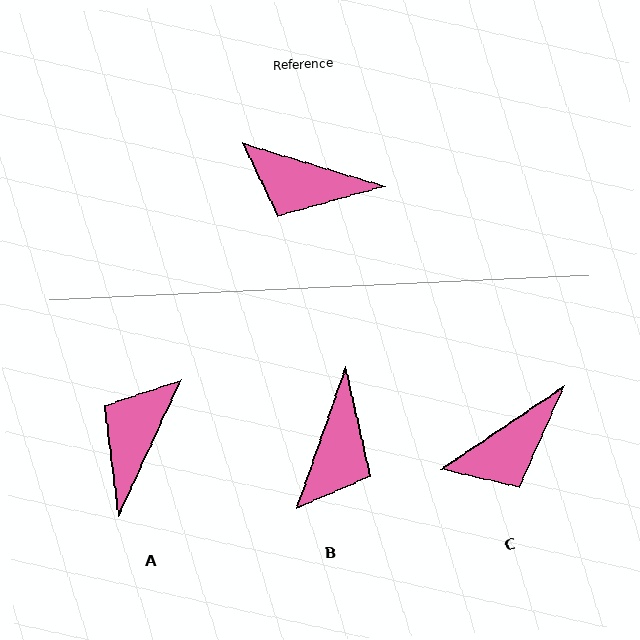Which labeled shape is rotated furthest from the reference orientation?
A, about 98 degrees away.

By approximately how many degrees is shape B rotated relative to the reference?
Approximately 88 degrees counter-clockwise.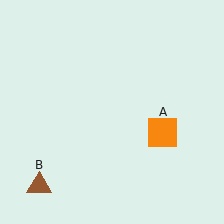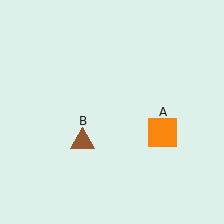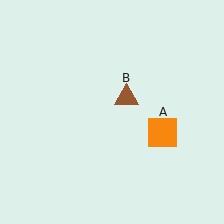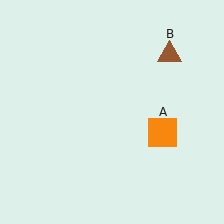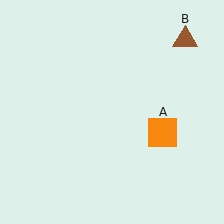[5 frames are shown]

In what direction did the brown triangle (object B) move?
The brown triangle (object B) moved up and to the right.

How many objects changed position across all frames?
1 object changed position: brown triangle (object B).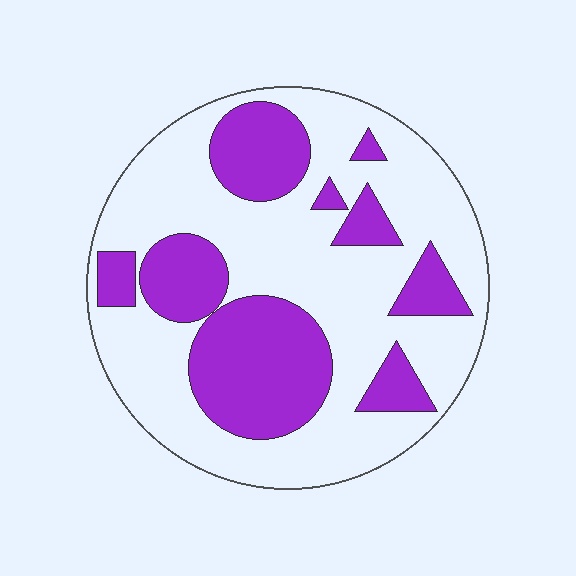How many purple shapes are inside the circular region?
9.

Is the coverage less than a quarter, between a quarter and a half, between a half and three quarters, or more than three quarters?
Between a quarter and a half.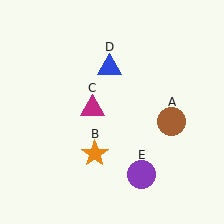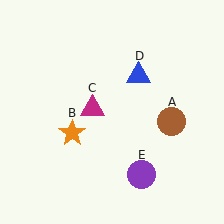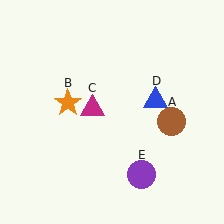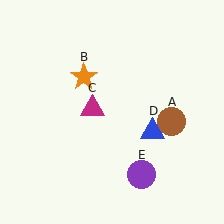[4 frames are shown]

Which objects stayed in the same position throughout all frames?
Brown circle (object A) and magenta triangle (object C) and purple circle (object E) remained stationary.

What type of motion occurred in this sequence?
The orange star (object B), blue triangle (object D) rotated clockwise around the center of the scene.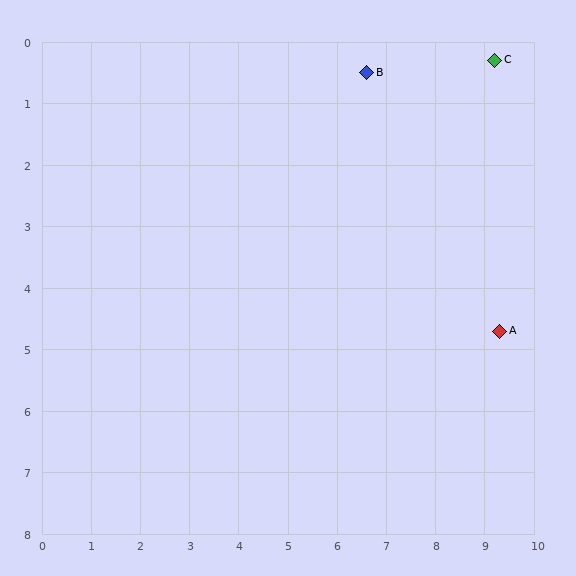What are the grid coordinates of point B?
Point B is at approximately (6.6, 0.5).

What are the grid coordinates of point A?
Point A is at approximately (9.3, 4.7).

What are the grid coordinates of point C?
Point C is at approximately (9.2, 0.3).